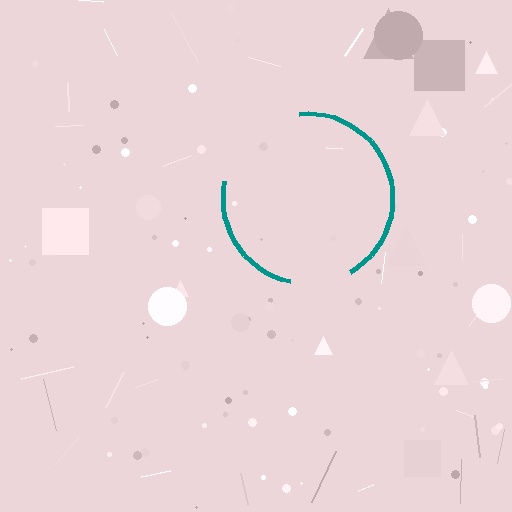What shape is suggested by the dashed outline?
The dashed outline suggests a circle.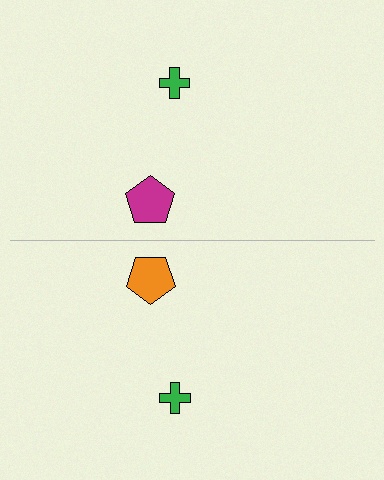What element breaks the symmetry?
The orange pentagon on the bottom side breaks the symmetry — its mirror counterpart is magenta.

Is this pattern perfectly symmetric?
No, the pattern is not perfectly symmetric. The orange pentagon on the bottom side breaks the symmetry — its mirror counterpart is magenta.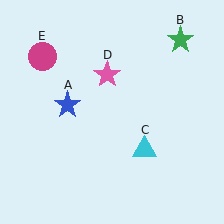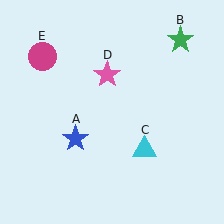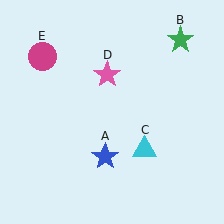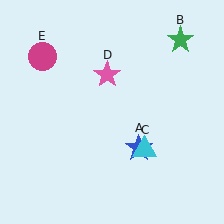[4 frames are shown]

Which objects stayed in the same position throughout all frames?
Green star (object B) and cyan triangle (object C) and pink star (object D) and magenta circle (object E) remained stationary.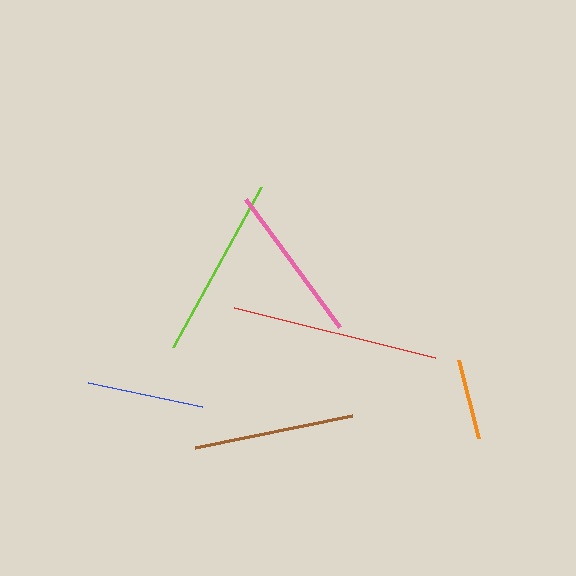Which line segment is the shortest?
The orange line is the shortest at approximately 80 pixels.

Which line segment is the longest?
The red line is the longest at approximately 207 pixels.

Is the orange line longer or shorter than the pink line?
The pink line is longer than the orange line.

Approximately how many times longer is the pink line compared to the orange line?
The pink line is approximately 2.0 times the length of the orange line.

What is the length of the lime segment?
The lime segment is approximately 183 pixels long.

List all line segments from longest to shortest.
From longest to shortest: red, lime, brown, pink, blue, orange.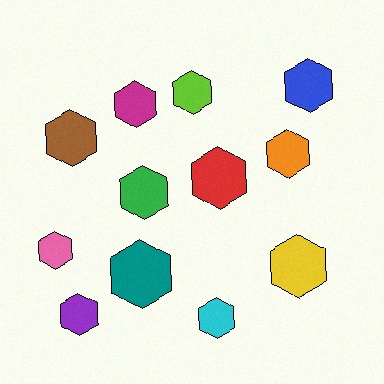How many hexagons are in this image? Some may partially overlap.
There are 12 hexagons.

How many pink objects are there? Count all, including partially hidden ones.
There is 1 pink object.